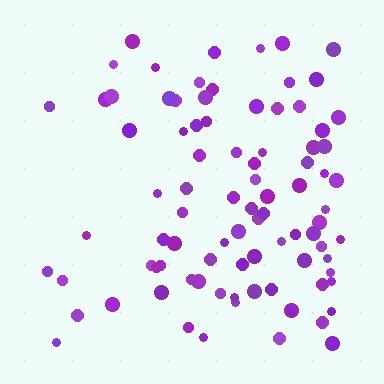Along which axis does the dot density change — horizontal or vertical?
Horizontal.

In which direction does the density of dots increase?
From left to right, with the right side densest.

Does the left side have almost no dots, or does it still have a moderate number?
Still a moderate number, just noticeably fewer than the right.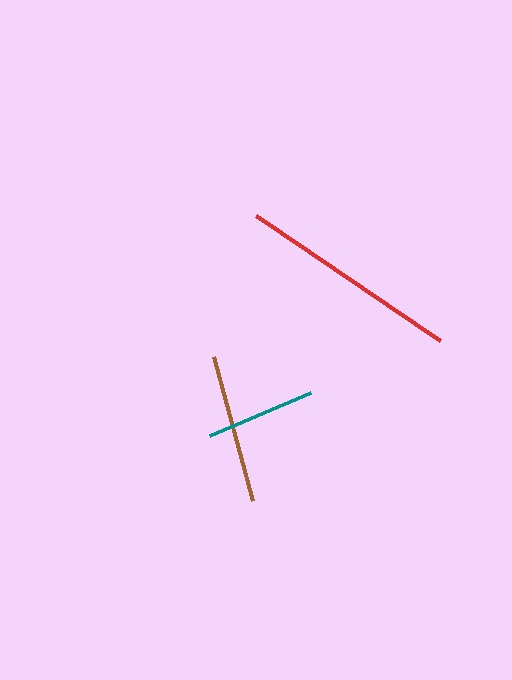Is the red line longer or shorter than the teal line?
The red line is longer than the teal line.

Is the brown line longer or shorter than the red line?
The red line is longer than the brown line.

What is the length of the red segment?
The red segment is approximately 222 pixels long.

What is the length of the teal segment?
The teal segment is approximately 110 pixels long.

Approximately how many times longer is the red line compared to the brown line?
The red line is approximately 1.5 times the length of the brown line.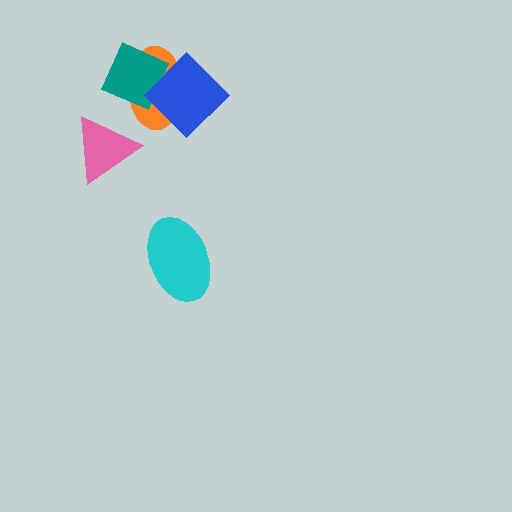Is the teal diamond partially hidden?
Yes, it is partially covered by another shape.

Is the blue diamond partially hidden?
No, no other shape covers it.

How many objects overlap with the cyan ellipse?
0 objects overlap with the cyan ellipse.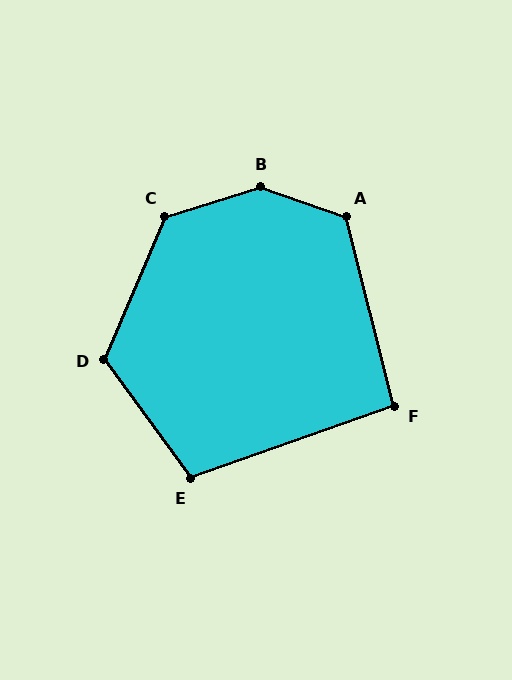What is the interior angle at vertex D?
Approximately 121 degrees (obtuse).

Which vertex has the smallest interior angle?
F, at approximately 96 degrees.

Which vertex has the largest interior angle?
B, at approximately 144 degrees.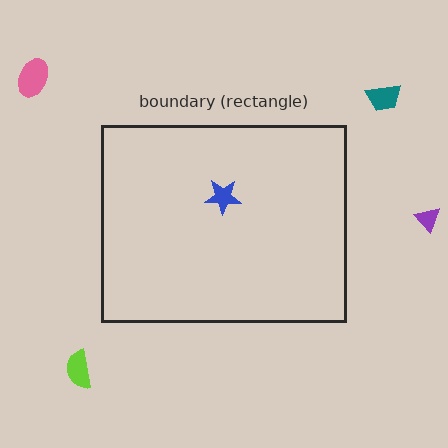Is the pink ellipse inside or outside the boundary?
Outside.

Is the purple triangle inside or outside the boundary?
Outside.